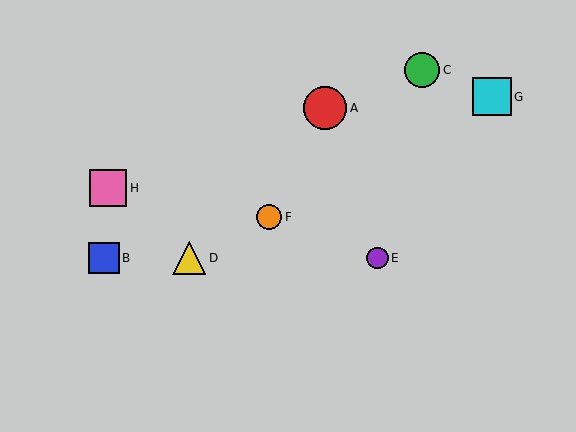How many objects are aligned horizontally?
3 objects (B, D, E) are aligned horizontally.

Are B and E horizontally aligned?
Yes, both are at y≈258.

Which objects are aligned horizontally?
Objects B, D, E are aligned horizontally.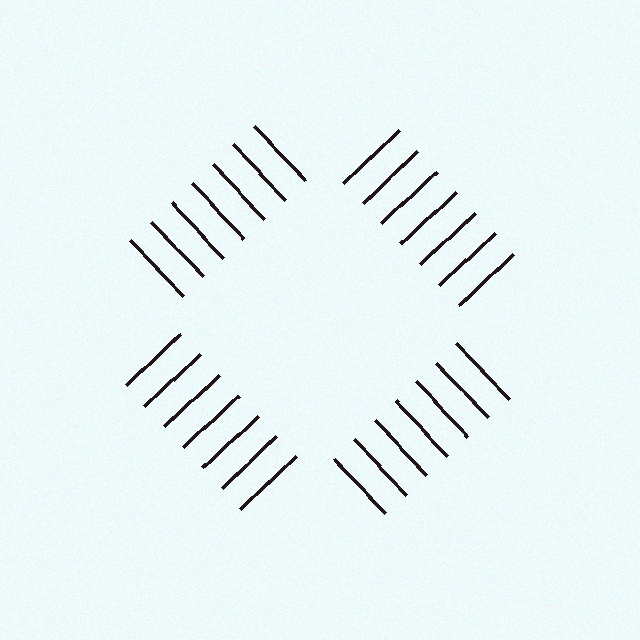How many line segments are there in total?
28 — 7 along each of the 4 edges.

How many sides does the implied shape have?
4 sides — the line-ends trace a square.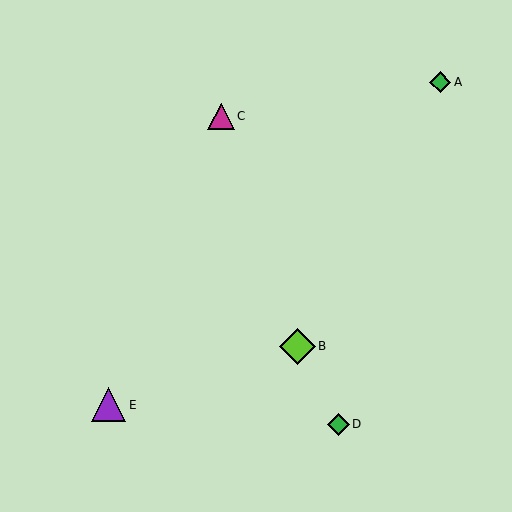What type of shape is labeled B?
Shape B is a lime diamond.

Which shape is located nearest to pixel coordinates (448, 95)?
The green diamond (labeled A) at (440, 82) is nearest to that location.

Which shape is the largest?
The lime diamond (labeled B) is the largest.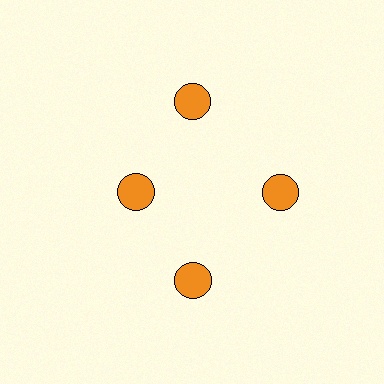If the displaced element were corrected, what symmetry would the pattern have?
It would have 4-fold rotational symmetry — the pattern would map onto itself every 90 degrees.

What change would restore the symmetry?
The symmetry would be restored by moving it outward, back onto the ring so that all 4 circles sit at equal angles and equal distance from the center.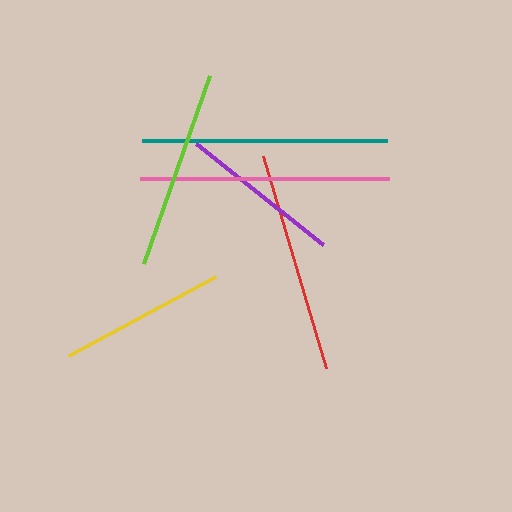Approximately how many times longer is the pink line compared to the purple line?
The pink line is approximately 1.5 times the length of the purple line.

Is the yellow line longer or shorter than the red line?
The red line is longer than the yellow line.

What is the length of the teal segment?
The teal segment is approximately 245 pixels long.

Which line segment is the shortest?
The purple line is the shortest at approximately 162 pixels.